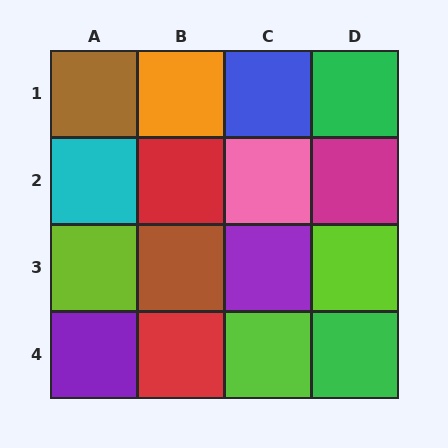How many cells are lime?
3 cells are lime.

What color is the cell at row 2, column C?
Pink.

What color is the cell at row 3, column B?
Brown.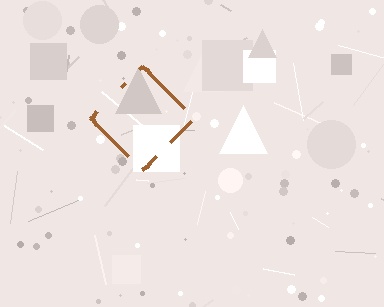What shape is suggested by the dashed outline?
The dashed outline suggests a diamond.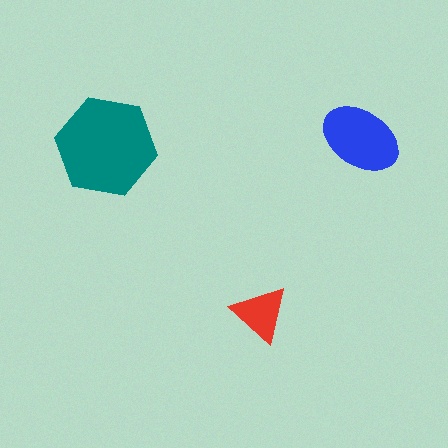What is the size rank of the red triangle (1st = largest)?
3rd.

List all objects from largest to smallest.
The teal hexagon, the blue ellipse, the red triangle.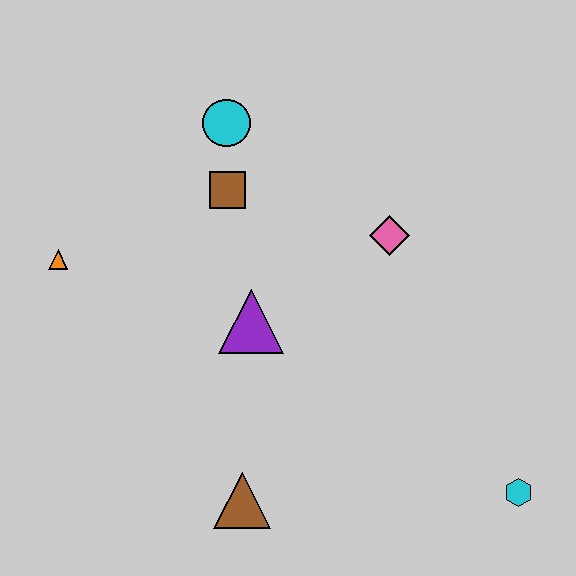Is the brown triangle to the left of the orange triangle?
No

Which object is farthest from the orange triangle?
The cyan hexagon is farthest from the orange triangle.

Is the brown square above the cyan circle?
No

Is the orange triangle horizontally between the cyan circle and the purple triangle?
No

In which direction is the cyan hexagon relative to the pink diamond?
The cyan hexagon is below the pink diamond.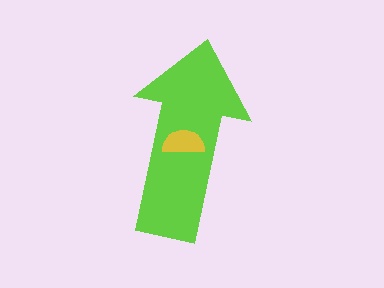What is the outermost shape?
The lime arrow.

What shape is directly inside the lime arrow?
The yellow semicircle.